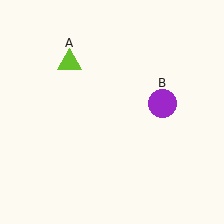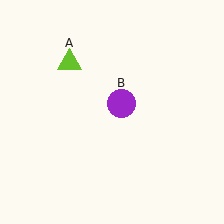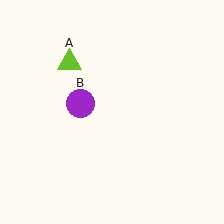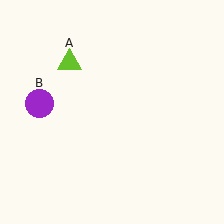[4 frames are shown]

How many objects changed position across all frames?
1 object changed position: purple circle (object B).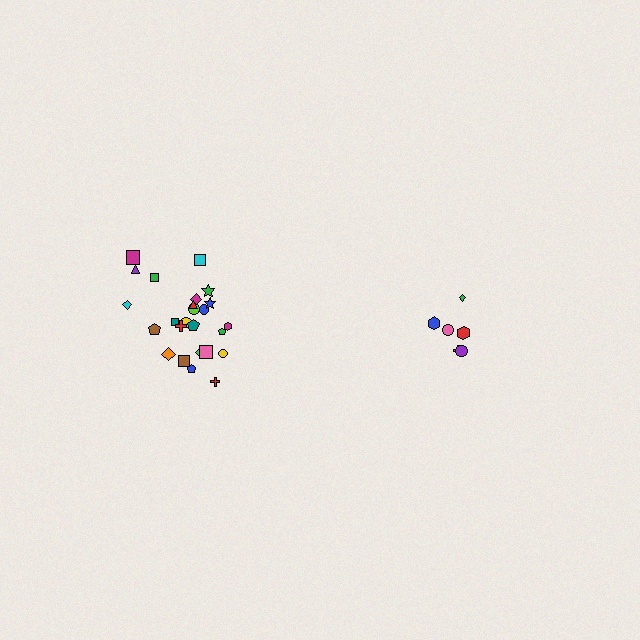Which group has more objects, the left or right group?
The left group.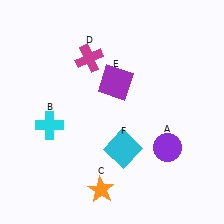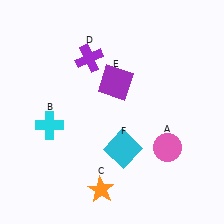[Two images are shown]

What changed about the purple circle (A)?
In Image 1, A is purple. In Image 2, it changed to pink.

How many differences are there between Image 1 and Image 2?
There are 2 differences between the two images.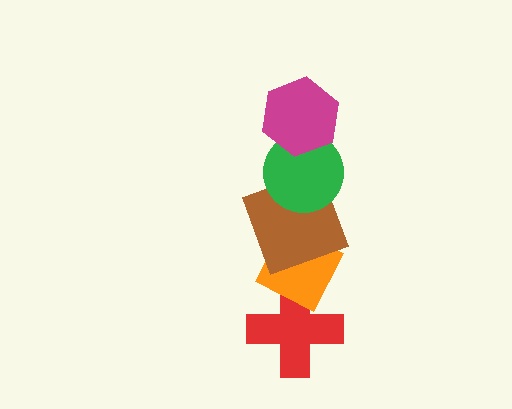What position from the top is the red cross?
The red cross is 5th from the top.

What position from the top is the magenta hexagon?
The magenta hexagon is 1st from the top.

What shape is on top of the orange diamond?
The brown square is on top of the orange diamond.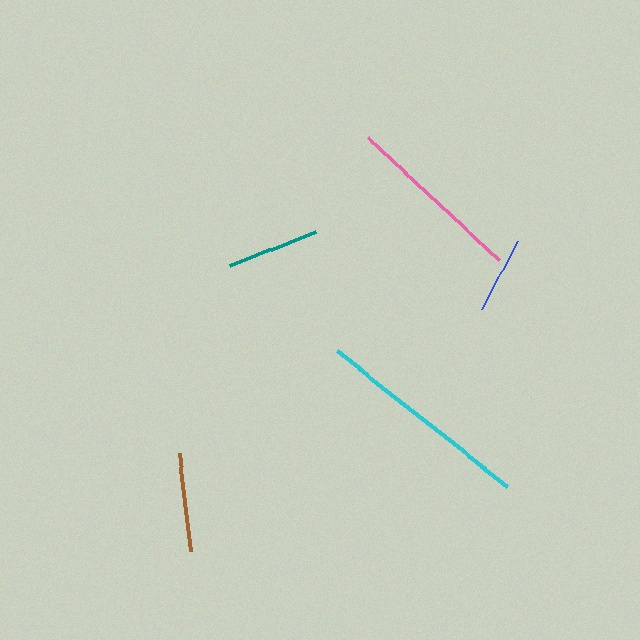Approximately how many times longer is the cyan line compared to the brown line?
The cyan line is approximately 2.2 times the length of the brown line.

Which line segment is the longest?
The cyan line is the longest at approximately 217 pixels.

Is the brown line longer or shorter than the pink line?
The pink line is longer than the brown line.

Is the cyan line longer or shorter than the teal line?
The cyan line is longer than the teal line.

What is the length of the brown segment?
The brown segment is approximately 98 pixels long.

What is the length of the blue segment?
The blue segment is approximately 77 pixels long.